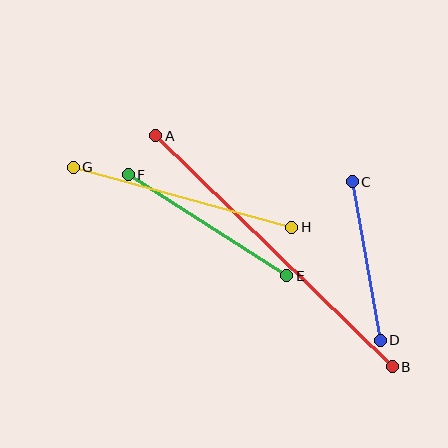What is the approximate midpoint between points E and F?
The midpoint is at approximately (208, 225) pixels.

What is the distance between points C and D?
The distance is approximately 161 pixels.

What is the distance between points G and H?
The distance is approximately 227 pixels.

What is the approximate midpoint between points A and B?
The midpoint is at approximately (274, 251) pixels.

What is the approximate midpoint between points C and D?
The midpoint is at approximately (366, 261) pixels.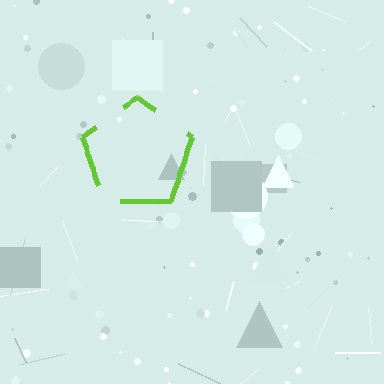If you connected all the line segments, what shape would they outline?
They would outline a pentagon.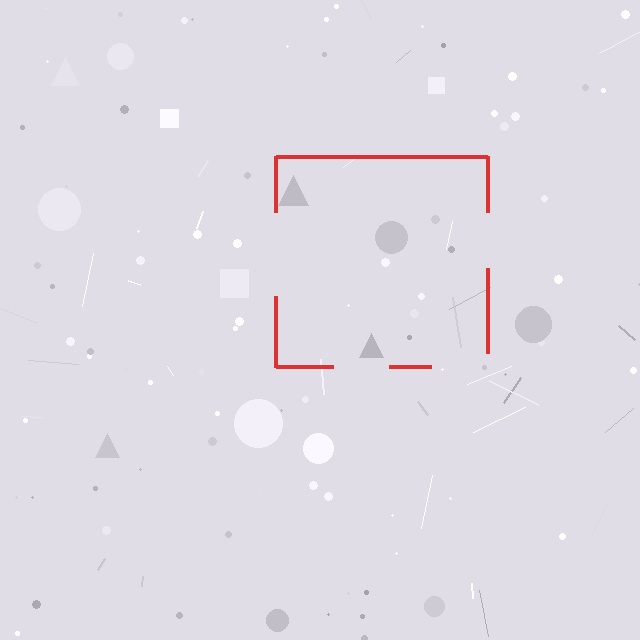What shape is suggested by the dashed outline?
The dashed outline suggests a square.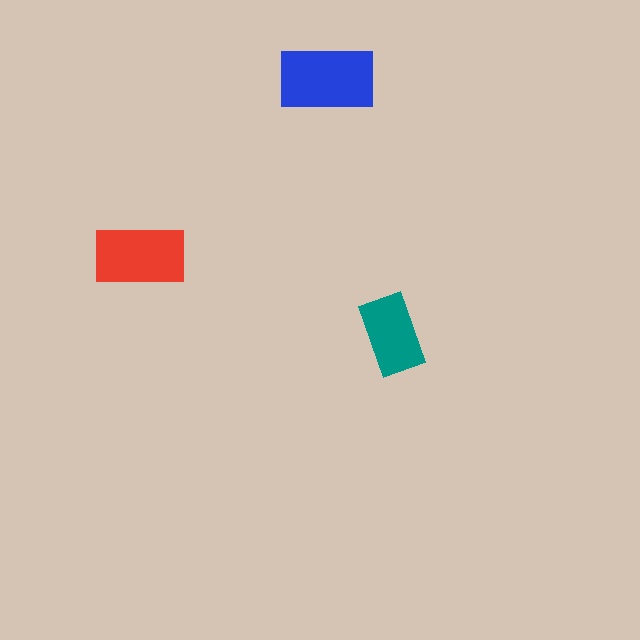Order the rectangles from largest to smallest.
the blue one, the red one, the teal one.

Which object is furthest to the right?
The teal rectangle is rightmost.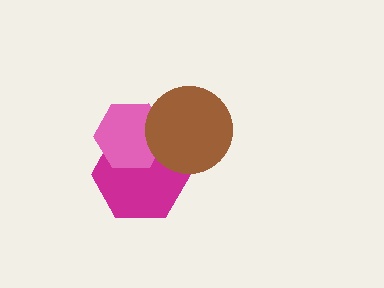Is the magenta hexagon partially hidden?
Yes, it is partially covered by another shape.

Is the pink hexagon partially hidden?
Yes, it is partially covered by another shape.